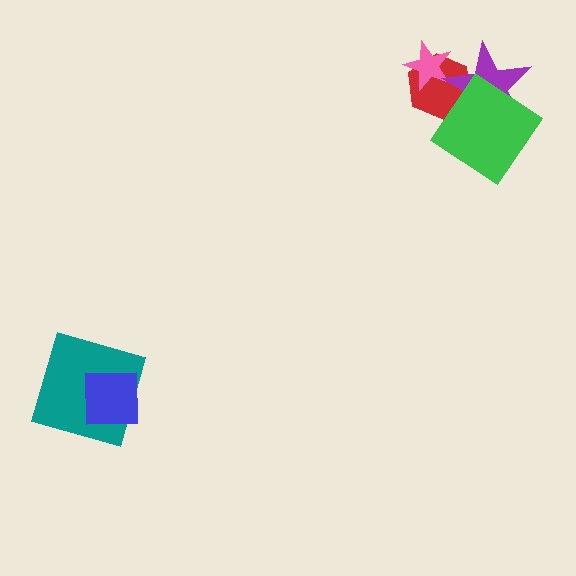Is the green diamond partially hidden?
No, no other shape covers it.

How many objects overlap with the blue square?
1 object overlaps with the blue square.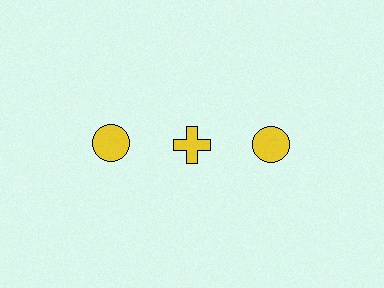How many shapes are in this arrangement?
There are 3 shapes arranged in a grid pattern.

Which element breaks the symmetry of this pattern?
The yellow cross in the top row, second from left column breaks the symmetry. All other shapes are yellow circles.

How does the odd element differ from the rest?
It has a different shape: cross instead of circle.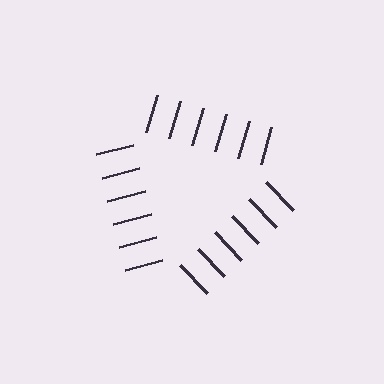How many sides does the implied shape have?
3 sides — the line-ends trace a triangle.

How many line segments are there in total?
18 — 6 along each of the 3 edges.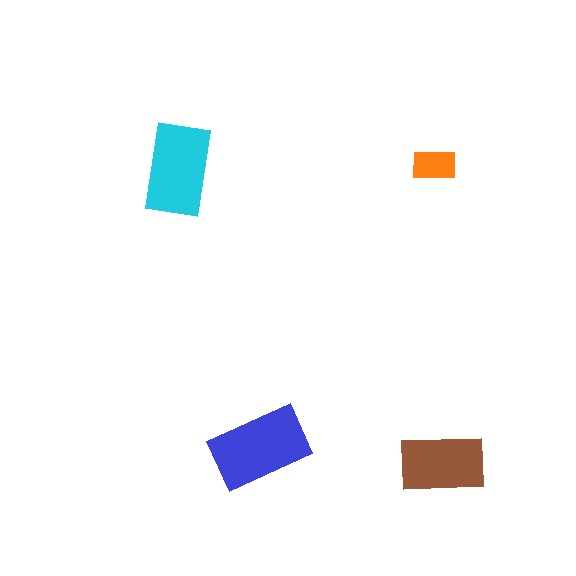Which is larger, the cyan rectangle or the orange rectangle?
The cyan one.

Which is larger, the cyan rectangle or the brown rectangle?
The cyan one.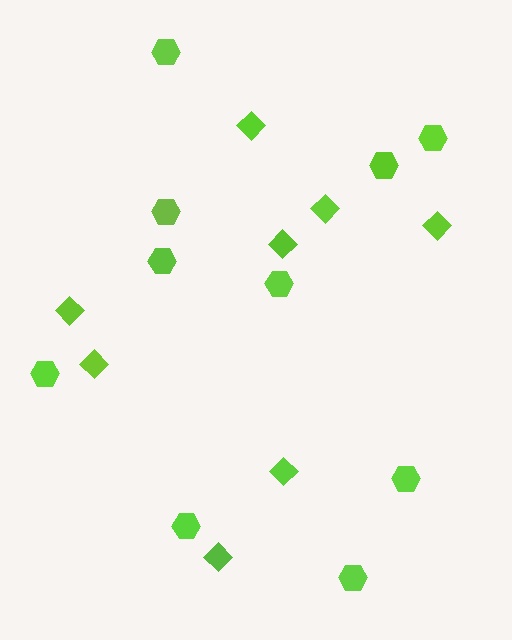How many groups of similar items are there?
There are 2 groups: one group of diamonds (8) and one group of hexagons (10).